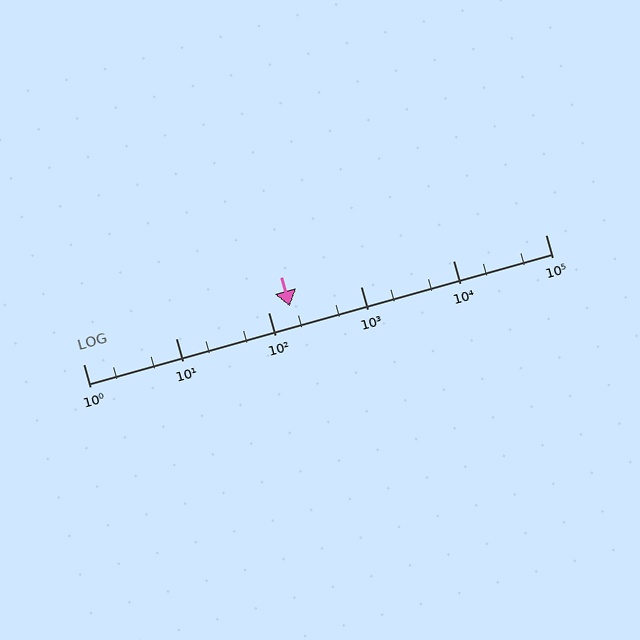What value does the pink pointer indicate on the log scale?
The pointer indicates approximately 170.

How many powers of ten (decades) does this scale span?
The scale spans 5 decades, from 1 to 100000.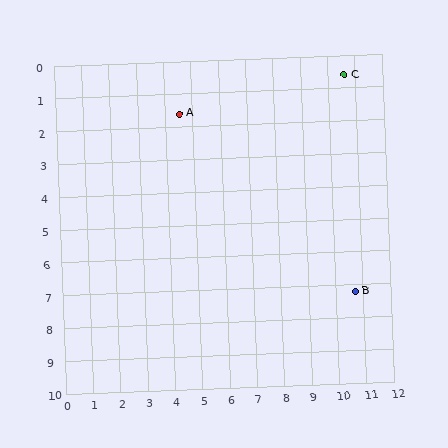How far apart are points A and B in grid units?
Points A and B are about 8.4 grid units apart.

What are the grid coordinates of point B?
Point B is at approximately (10.7, 7.2).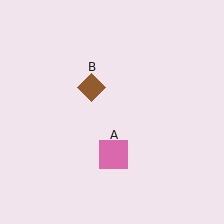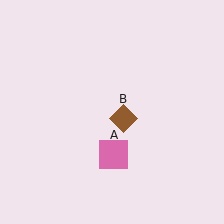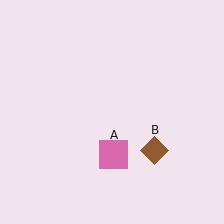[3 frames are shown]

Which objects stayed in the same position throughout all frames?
Pink square (object A) remained stationary.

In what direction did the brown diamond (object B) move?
The brown diamond (object B) moved down and to the right.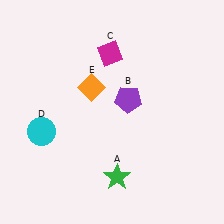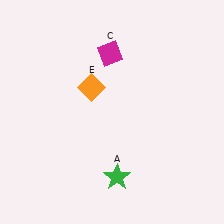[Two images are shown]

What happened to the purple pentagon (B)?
The purple pentagon (B) was removed in Image 2. It was in the top-right area of Image 1.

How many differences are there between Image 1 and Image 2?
There are 2 differences between the two images.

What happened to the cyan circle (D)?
The cyan circle (D) was removed in Image 2. It was in the bottom-left area of Image 1.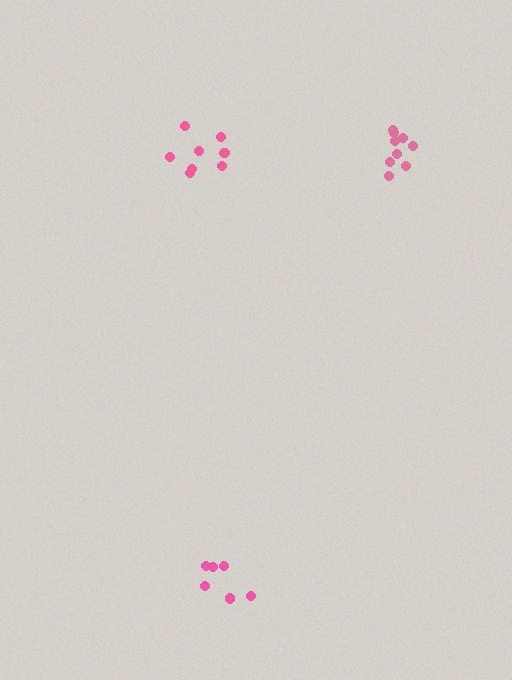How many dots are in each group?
Group 1: 9 dots, Group 2: 7 dots, Group 3: 8 dots (24 total).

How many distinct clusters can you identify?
There are 3 distinct clusters.